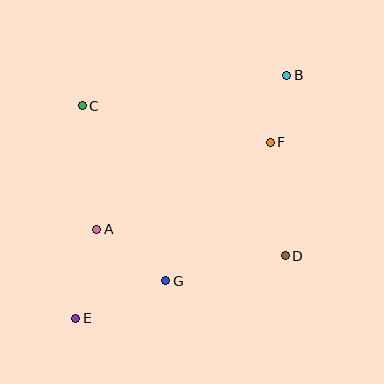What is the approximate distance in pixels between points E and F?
The distance between E and F is approximately 262 pixels.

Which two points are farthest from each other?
Points B and E are farthest from each other.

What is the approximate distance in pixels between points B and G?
The distance between B and G is approximately 238 pixels.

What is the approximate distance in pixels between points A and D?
The distance between A and D is approximately 191 pixels.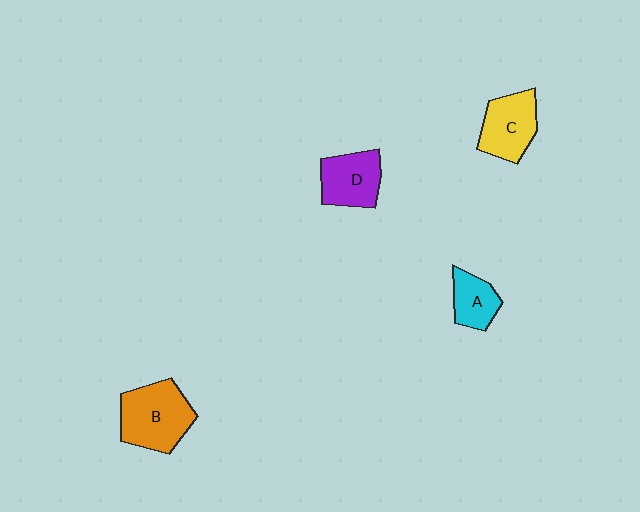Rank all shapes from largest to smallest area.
From largest to smallest: B (orange), C (yellow), D (purple), A (cyan).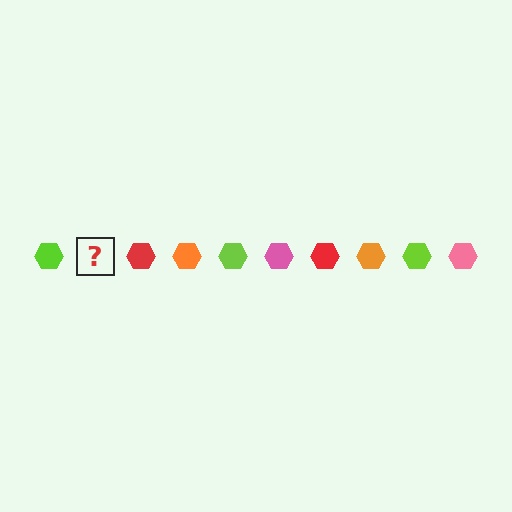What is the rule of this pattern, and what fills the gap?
The rule is that the pattern cycles through lime, pink, red, orange hexagons. The gap should be filled with a pink hexagon.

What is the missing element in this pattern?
The missing element is a pink hexagon.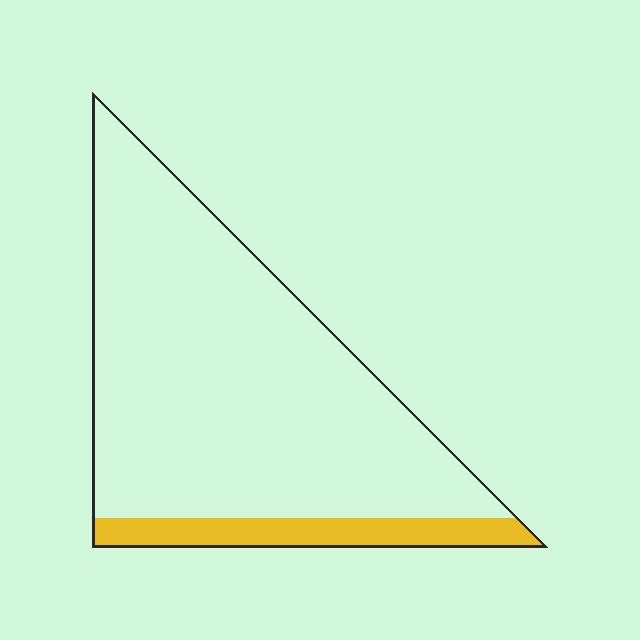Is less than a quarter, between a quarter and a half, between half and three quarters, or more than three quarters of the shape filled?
Less than a quarter.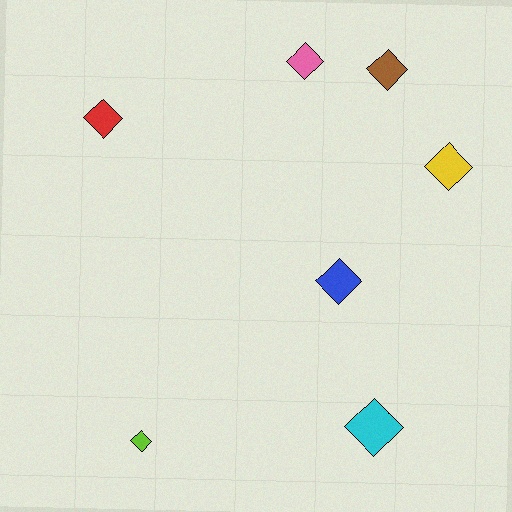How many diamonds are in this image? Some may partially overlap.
There are 7 diamonds.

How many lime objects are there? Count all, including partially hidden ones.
There is 1 lime object.